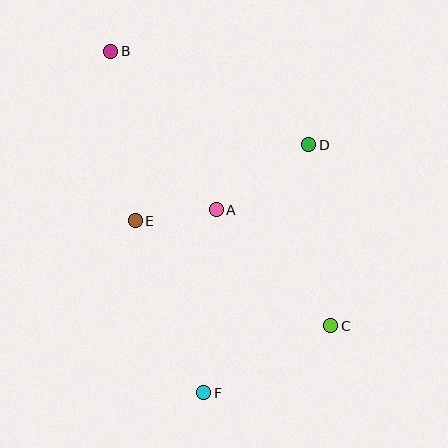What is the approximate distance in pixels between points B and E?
The distance between B and E is approximately 171 pixels.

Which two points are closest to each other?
Points A and E are closest to each other.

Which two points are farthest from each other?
Points B and F are farthest from each other.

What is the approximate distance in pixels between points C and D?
The distance between C and D is approximately 182 pixels.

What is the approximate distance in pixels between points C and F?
The distance between C and F is approximately 144 pixels.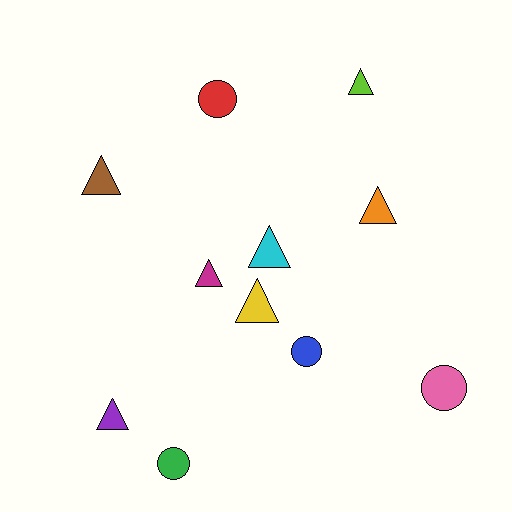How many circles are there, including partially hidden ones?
There are 4 circles.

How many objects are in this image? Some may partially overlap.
There are 11 objects.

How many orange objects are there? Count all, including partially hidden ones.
There is 1 orange object.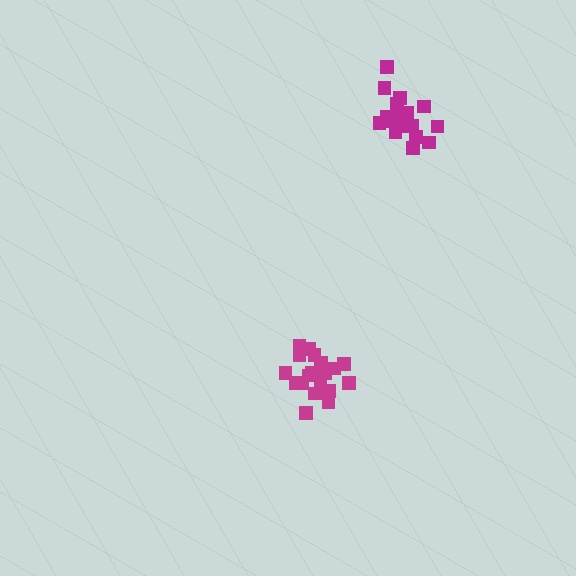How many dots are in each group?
Group 1: 19 dots, Group 2: 19 dots (38 total).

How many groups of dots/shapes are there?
There are 2 groups.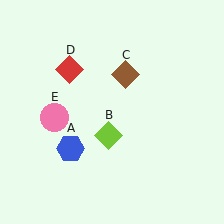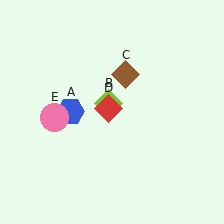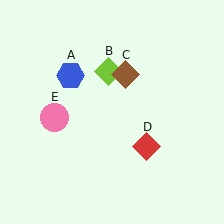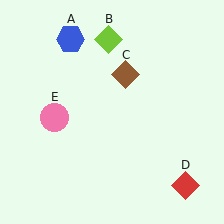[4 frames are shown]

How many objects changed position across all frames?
3 objects changed position: blue hexagon (object A), lime diamond (object B), red diamond (object D).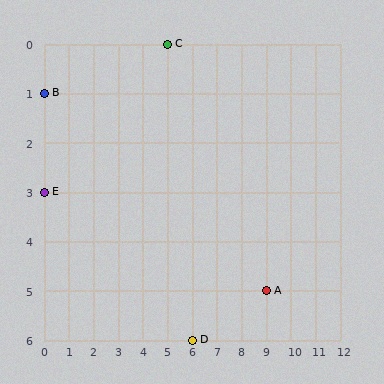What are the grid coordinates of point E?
Point E is at grid coordinates (0, 3).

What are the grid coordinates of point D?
Point D is at grid coordinates (6, 6).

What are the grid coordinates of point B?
Point B is at grid coordinates (0, 1).